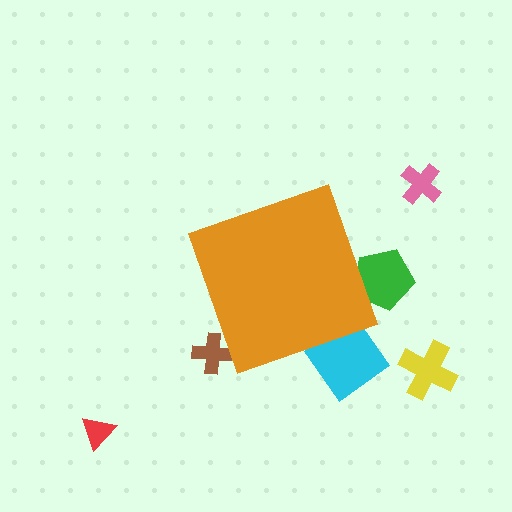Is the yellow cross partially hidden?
No, the yellow cross is fully visible.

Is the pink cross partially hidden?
No, the pink cross is fully visible.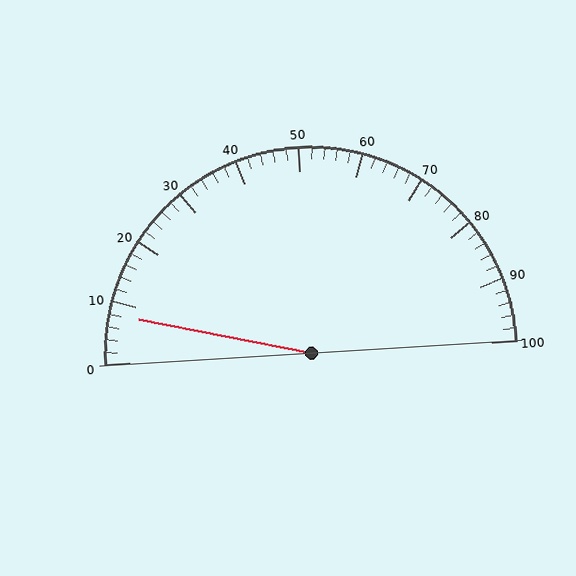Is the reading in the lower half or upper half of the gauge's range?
The reading is in the lower half of the range (0 to 100).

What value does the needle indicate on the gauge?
The needle indicates approximately 8.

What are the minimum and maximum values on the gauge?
The gauge ranges from 0 to 100.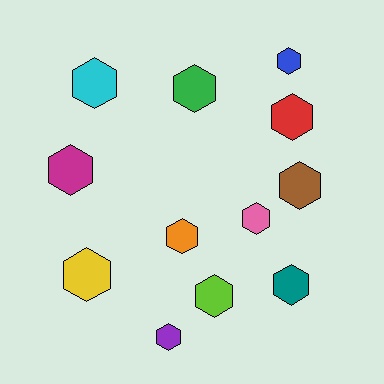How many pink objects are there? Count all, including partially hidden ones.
There is 1 pink object.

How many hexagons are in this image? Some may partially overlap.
There are 12 hexagons.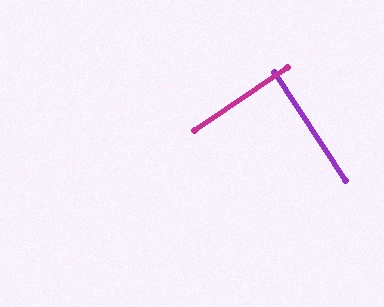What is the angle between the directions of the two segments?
Approximately 89 degrees.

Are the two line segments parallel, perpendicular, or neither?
Perpendicular — they meet at approximately 89°.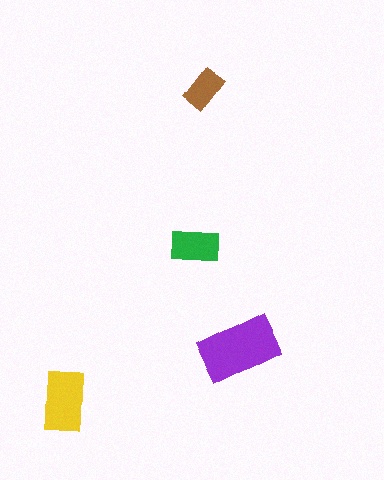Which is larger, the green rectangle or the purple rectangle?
The purple one.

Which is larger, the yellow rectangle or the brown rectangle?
The yellow one.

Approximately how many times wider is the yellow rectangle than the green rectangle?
About 1.5 times wider.